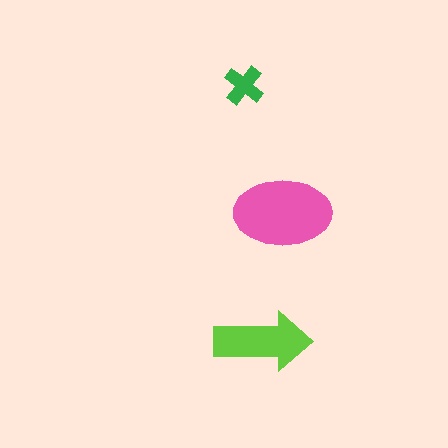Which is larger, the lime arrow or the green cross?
The lime arrow.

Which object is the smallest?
The green cross.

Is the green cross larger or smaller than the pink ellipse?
Smaller.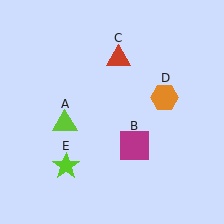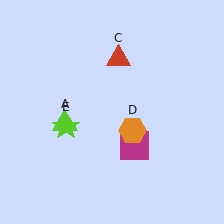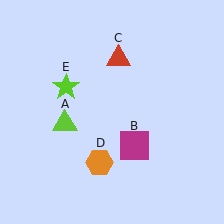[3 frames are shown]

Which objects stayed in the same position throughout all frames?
Lime triangle (object A) and magenta square (object B) and red triangle (object C) remained stationary.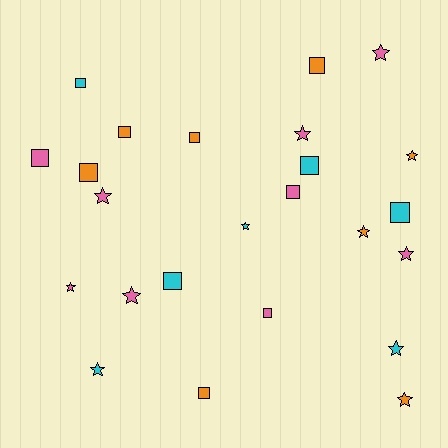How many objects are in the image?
There are 24 objects.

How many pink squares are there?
There are 3 pink squares.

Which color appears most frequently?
Pink, with 9 objects.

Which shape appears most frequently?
Star, with 12 objects.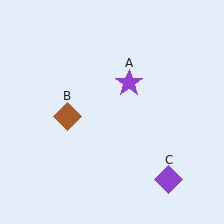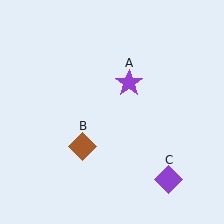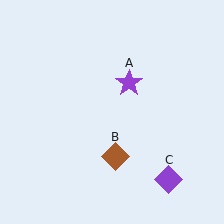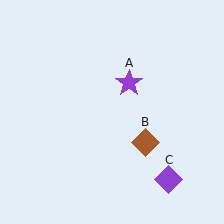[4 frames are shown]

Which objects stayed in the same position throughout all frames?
Purple star (object A) and purple diamond (object C) remained stationary.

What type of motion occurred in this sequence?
The brown diamond (object B) rotated counterclockwise around the center of the scene.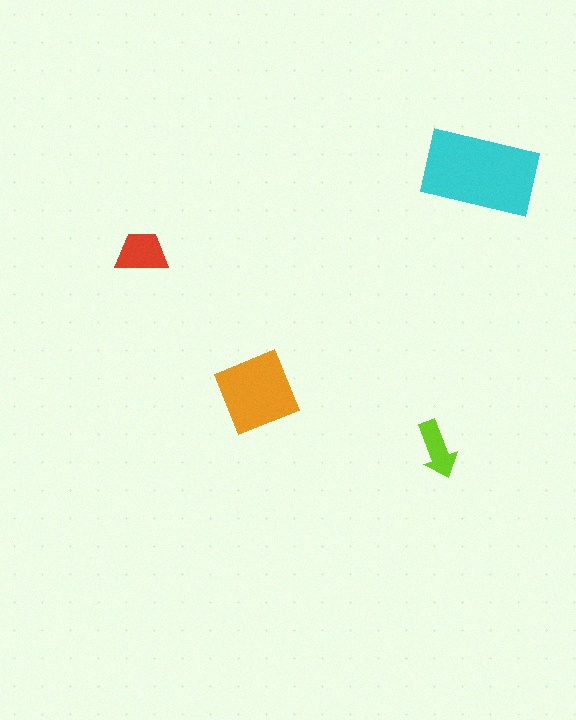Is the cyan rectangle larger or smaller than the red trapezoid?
Larger.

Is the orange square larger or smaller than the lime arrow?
Larger.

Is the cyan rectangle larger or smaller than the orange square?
Larger.